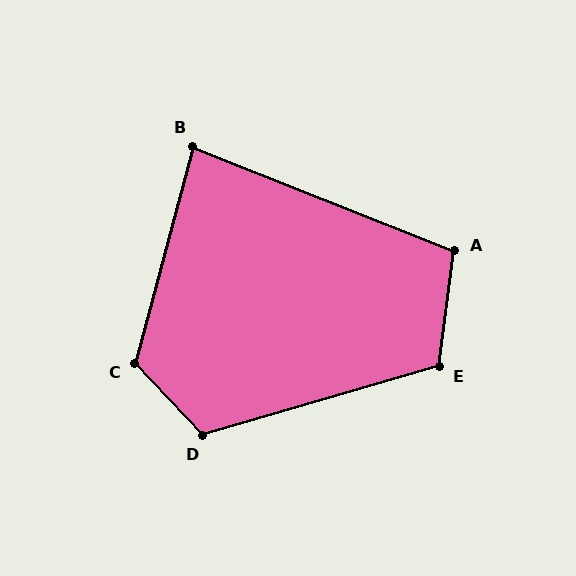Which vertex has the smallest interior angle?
B, at approximately 83 degrees.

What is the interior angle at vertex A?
Approximately 104 degrees (obtuse).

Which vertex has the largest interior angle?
C, at approximately 122 degrees.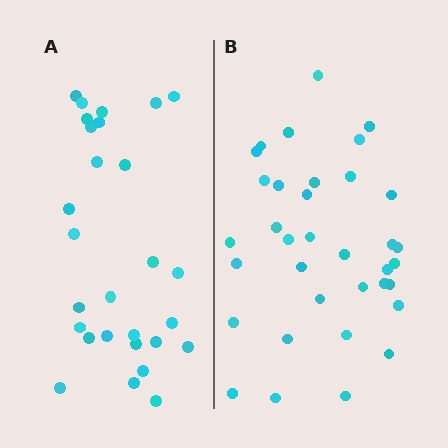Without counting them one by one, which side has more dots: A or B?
Region B (the right region) has more dots.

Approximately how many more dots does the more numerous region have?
Region B has roughly 8 or so more dots than region A.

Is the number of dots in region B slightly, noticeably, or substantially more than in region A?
Region B has noticeably more, but not dramatically so. The ratio is roughly 1.2 to 1.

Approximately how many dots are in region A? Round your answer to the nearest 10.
About 30 dots. (The exact count is 28, which rounds to 30.)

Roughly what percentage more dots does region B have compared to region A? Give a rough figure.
About 25% more.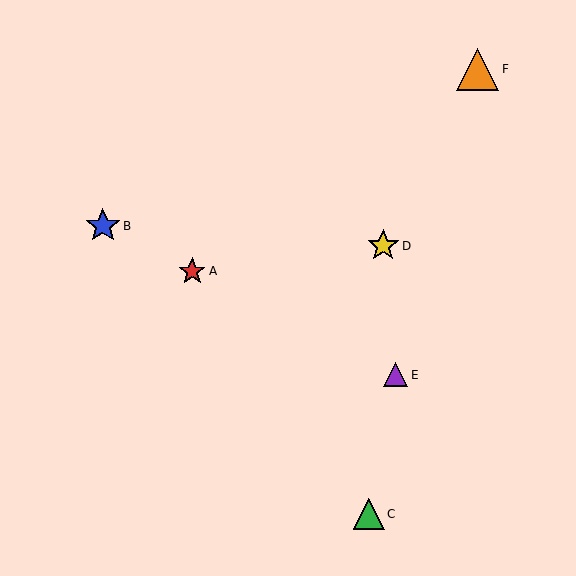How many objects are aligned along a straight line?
3 objects (A, B, E) are aligned along a straight line.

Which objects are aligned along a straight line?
Objects A, B, E are aligned along a straight line.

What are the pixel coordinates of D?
Object D is at (383, 246).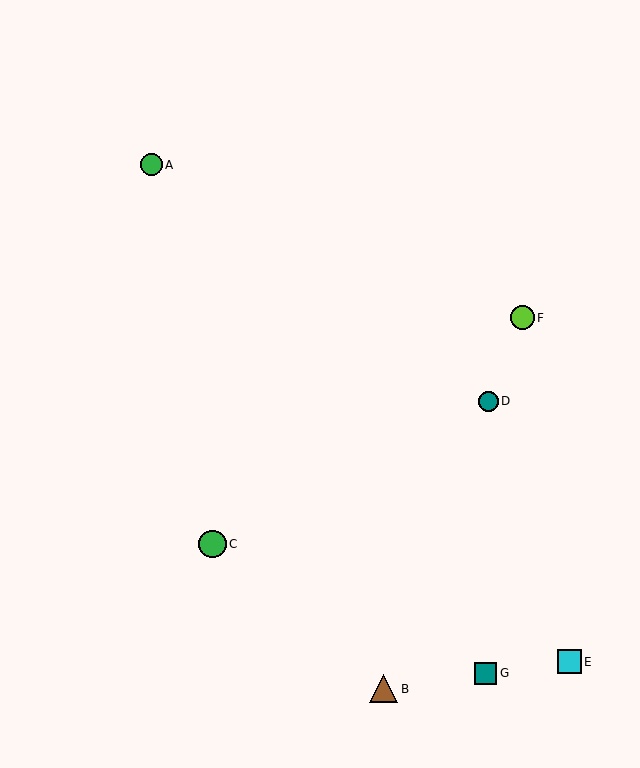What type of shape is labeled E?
Shape E is a cyan square.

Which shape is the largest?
The brown triangle (labeled B) is the largest.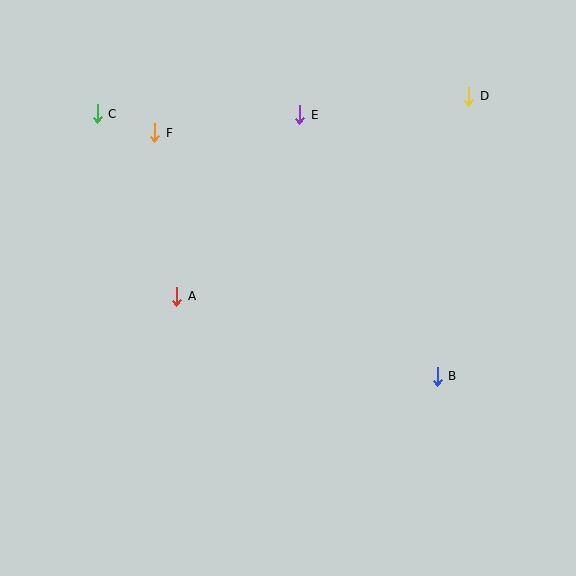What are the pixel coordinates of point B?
Point B is at (437, 376).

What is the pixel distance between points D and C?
The distance between D and C is 372 pixels.